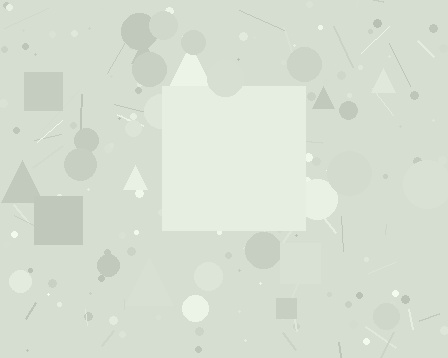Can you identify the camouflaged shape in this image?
The camouflaged shape is a square.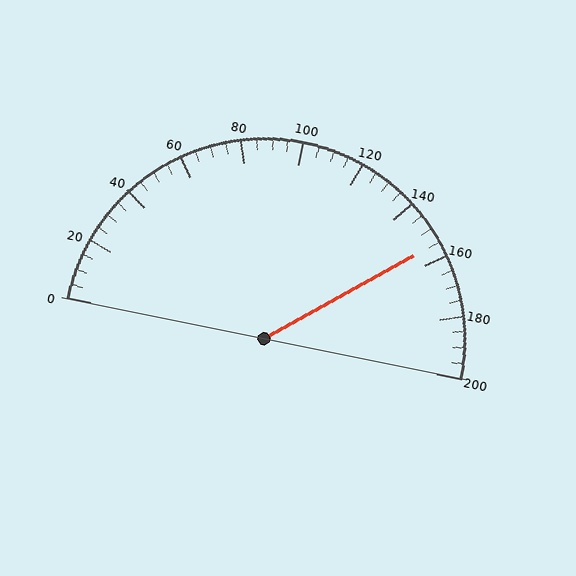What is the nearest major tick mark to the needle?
The nearest major tick mark is 160.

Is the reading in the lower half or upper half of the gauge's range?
The reading is in the upper half of the range (0 to 200).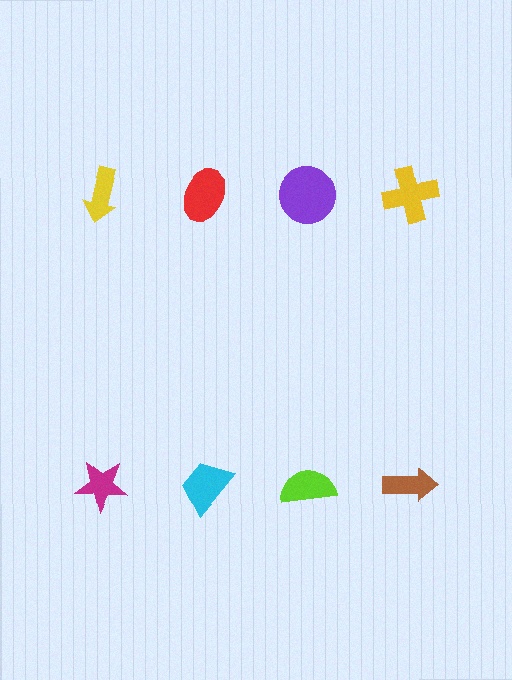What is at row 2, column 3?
A lime semicircle.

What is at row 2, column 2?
A cyan trapezoid.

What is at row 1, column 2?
A red ellipse.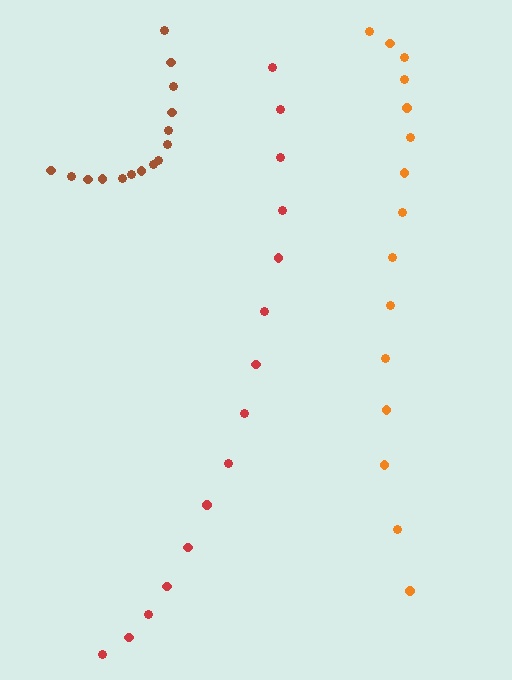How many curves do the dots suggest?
There are 3 distinct paths.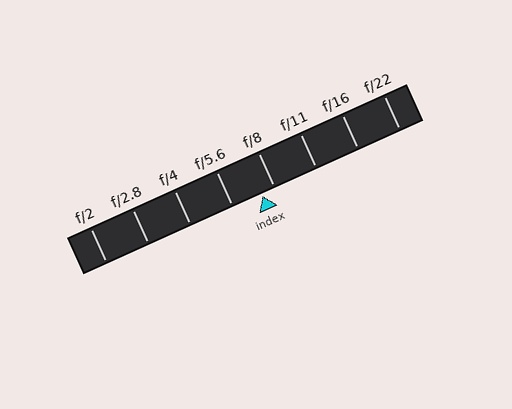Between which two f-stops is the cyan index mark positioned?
The index mark is between f/5.6 and f/8.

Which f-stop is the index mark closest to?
The index mark is closest to f/8.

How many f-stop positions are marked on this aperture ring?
There are 8 f-stop positions marked.